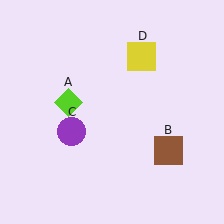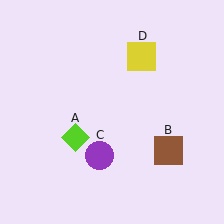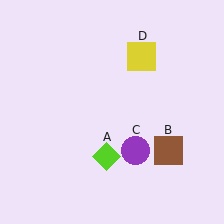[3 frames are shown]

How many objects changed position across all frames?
2 objects changed position: lime diamond (object A), purple circle (object C).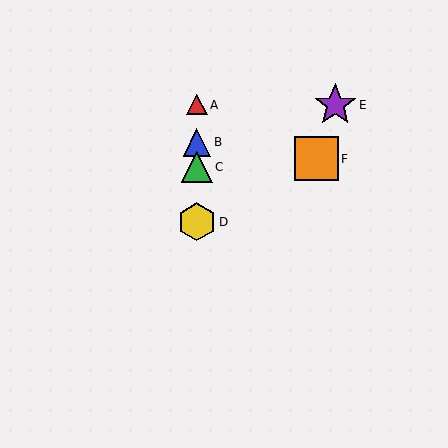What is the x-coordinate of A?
Object A is at x≈197.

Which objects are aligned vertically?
Objects A, B, C, D are aligned vertically.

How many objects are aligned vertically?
4 objects (A, B, C, D) are aligned vertically.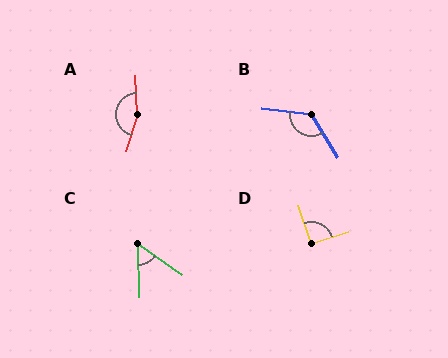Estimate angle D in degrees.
Approximately 90 degrees.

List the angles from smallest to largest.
C (53°), D (90°), B (129°), A (161°).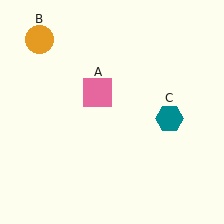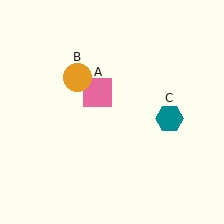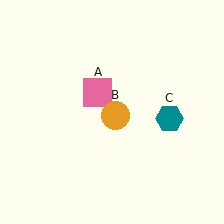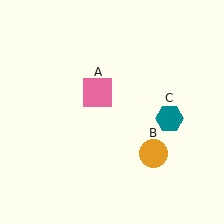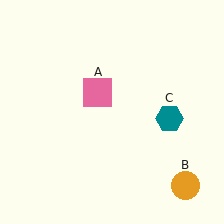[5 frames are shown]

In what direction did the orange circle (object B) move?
The orange circle (object B) moved down and to the right.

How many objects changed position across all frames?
1 object changed position: orange circle (object B).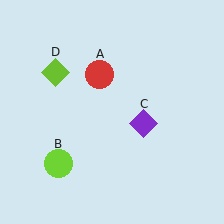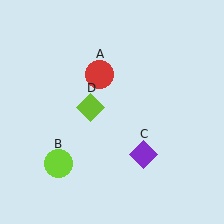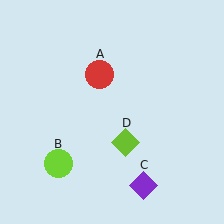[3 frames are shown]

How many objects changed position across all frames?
2 objects changed position: purple diamond (object C), lime diamond (object D).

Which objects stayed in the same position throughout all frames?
Red circle (object A) and lime circle (object B) remained stationary.